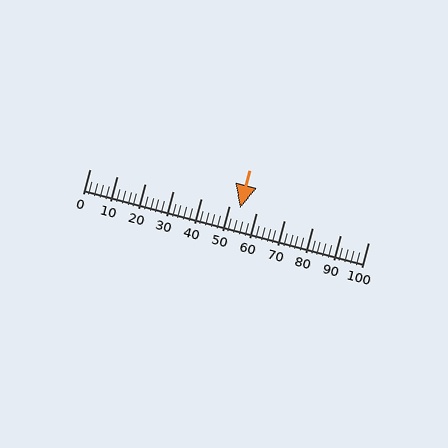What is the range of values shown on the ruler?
The ruler shows values from 0 to 100.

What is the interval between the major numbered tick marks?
The major tick marks are spaced 10 units apart.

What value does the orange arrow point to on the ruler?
The orange arrow points to approximately 54.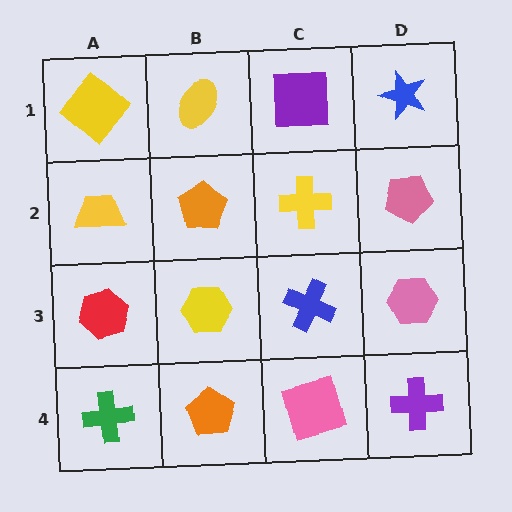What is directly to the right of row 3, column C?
A pink hexagon.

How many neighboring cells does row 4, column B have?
3.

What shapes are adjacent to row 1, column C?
A yellow cross (row 2, column C), a yellow ellipse (row 1, column B), a blue star (row 1, column D).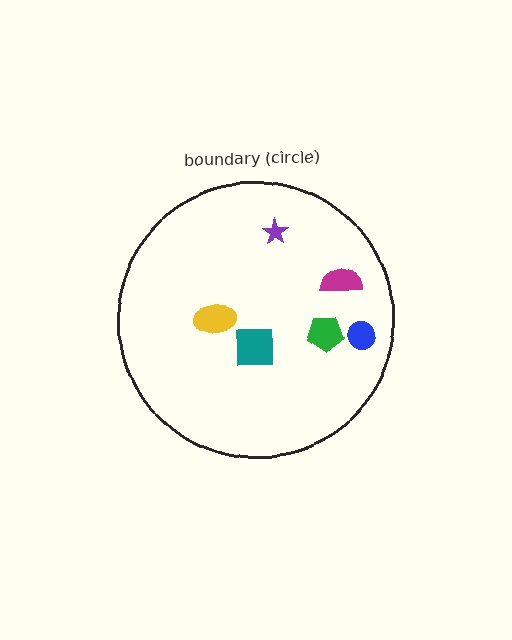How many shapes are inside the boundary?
6 inside, 0 outside.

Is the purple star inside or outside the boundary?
Inside.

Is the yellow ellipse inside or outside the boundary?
Inside.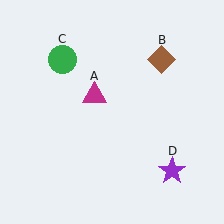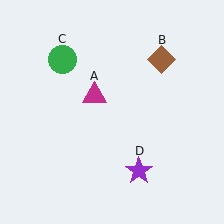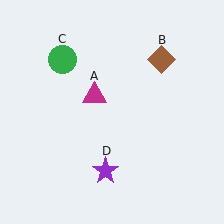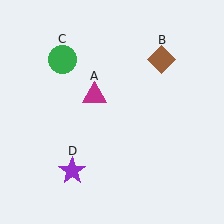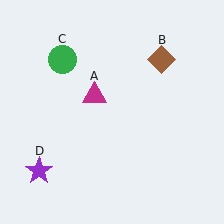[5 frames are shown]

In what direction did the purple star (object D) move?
The purple star (object D) moved left.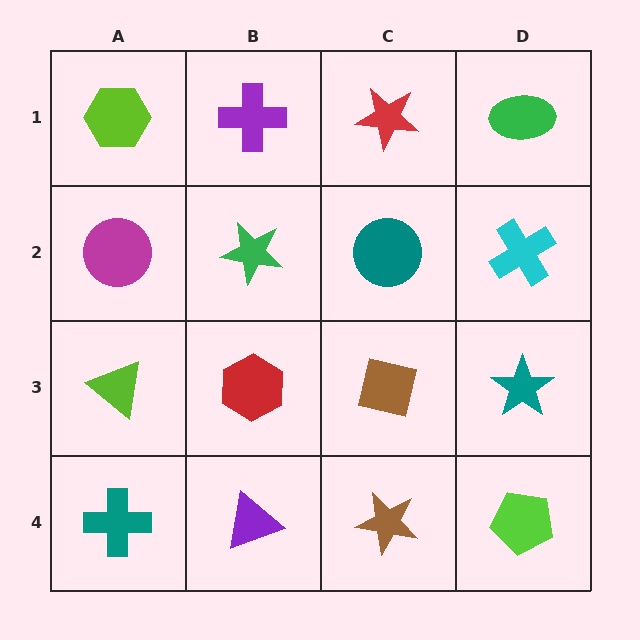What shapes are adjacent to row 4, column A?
A lime triangle (row 3, column A), a purple triangle (row 4, column B).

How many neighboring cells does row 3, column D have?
3.